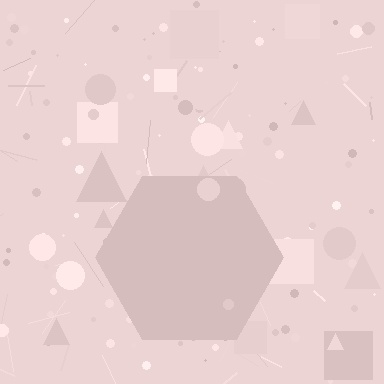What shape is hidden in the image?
A hexagon is hidden in the image.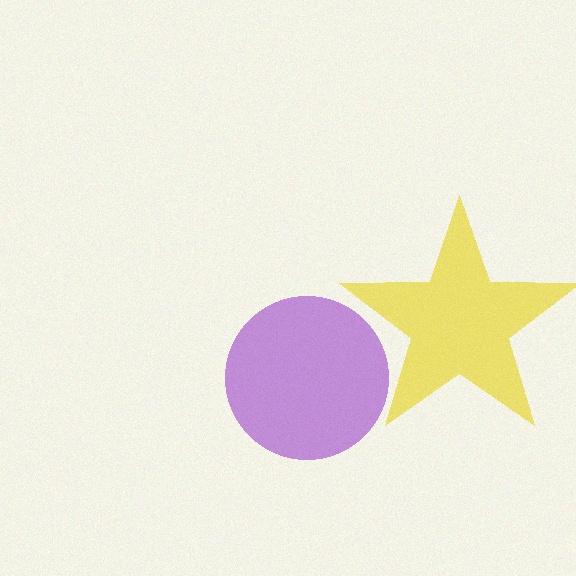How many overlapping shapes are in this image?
There are 2 overlapping shapes in the image.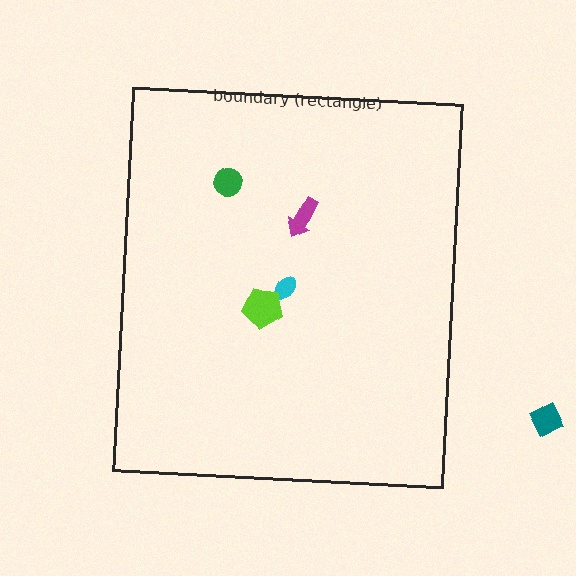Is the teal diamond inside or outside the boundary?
Outside.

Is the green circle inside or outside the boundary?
Inside.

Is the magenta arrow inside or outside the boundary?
Inside.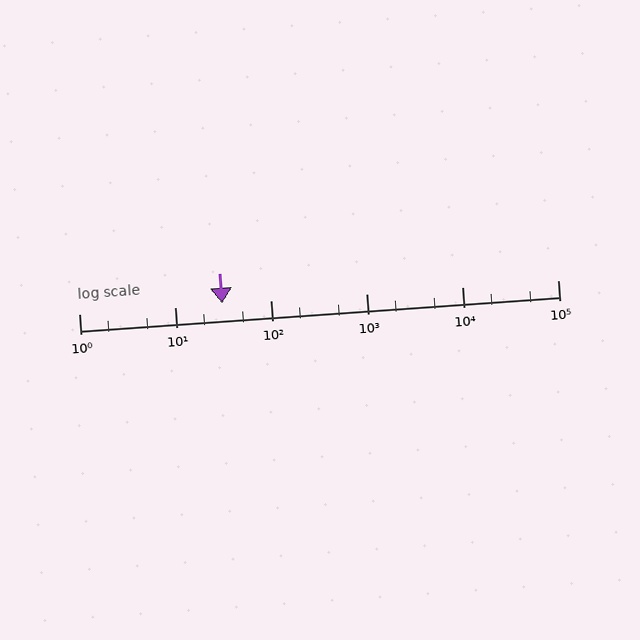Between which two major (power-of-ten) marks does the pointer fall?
The pointer is between 10 and 100.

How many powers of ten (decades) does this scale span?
The scale spans 5 decades, from 1 to 100000.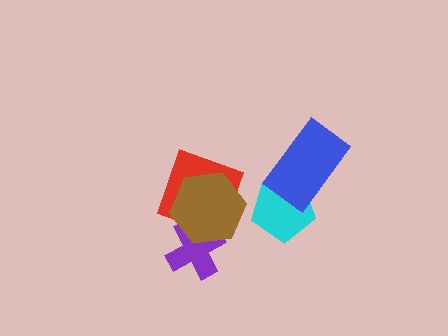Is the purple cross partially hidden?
Yes, it is partially covered by another shape.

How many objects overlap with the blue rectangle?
1 object overlaps with the blue rectangle.